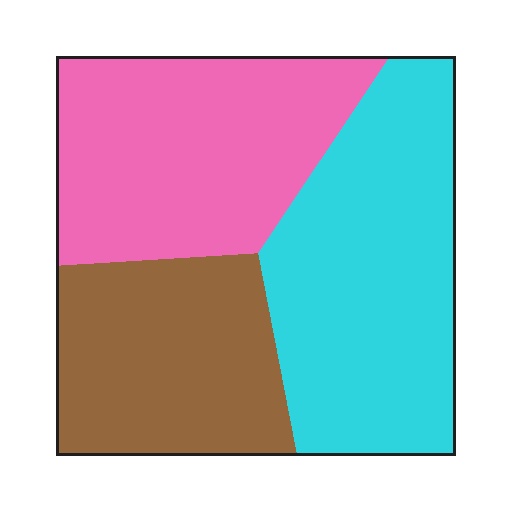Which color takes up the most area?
Cyan, at roughly 40%.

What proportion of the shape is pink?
Pink takes up about one third (1/3) of the shape.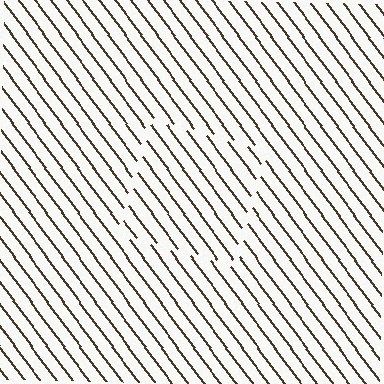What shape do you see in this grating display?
An illusory square. The interior of the shape contains the same grating, shifted by half a period — the contour is defined by the phase discontinuity where line-ends from the inner and outer gratings abut.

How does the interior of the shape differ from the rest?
The interior of the shape contains the same grating, shifted by half a period — the contour is defined by the phase discontinuity where line-ends from the inner and outer gratings abut.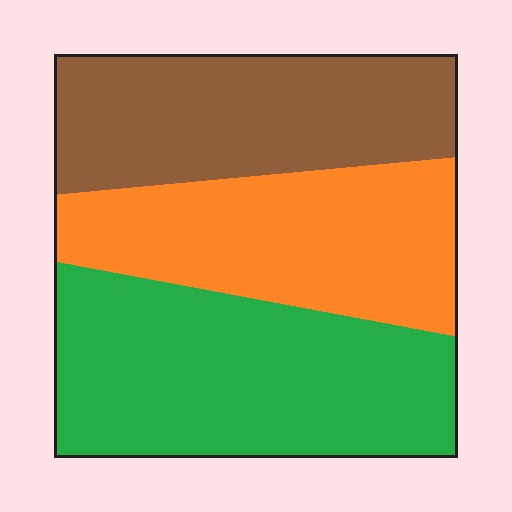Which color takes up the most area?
Green, at roughly 40%.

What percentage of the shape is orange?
Orange covers around 30% of the shape.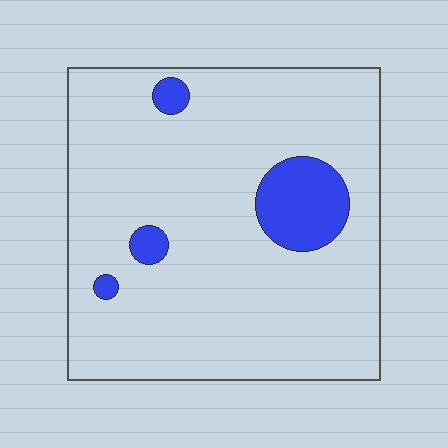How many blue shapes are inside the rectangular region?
4.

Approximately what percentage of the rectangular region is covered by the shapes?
Approximately 10%.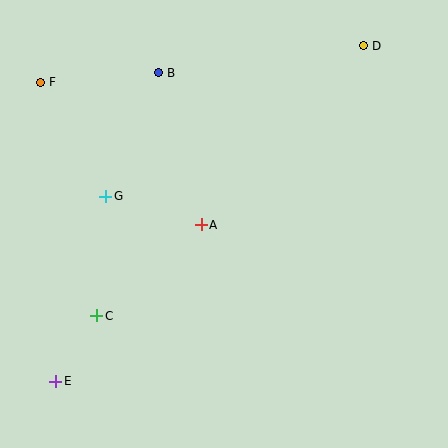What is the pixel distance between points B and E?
The distance between B and E is 325 pixels.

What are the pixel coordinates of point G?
Point G is at (106, 196).